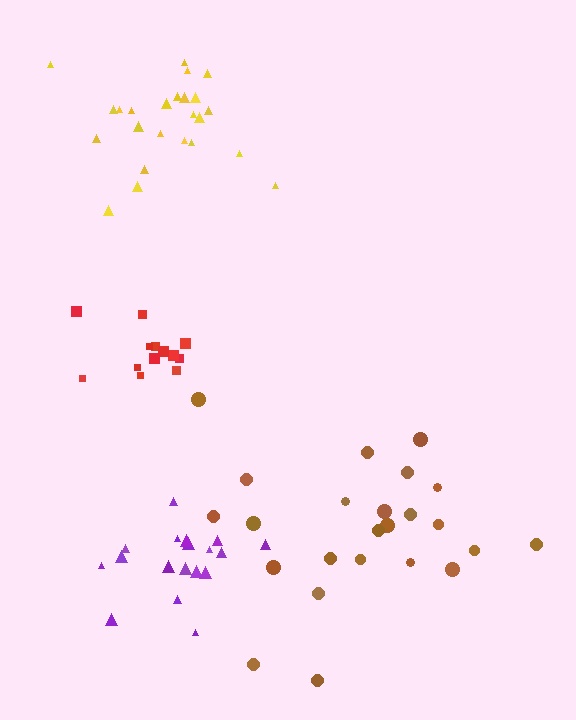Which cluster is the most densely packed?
Red.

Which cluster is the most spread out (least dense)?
Brown.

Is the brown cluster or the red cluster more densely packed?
Red.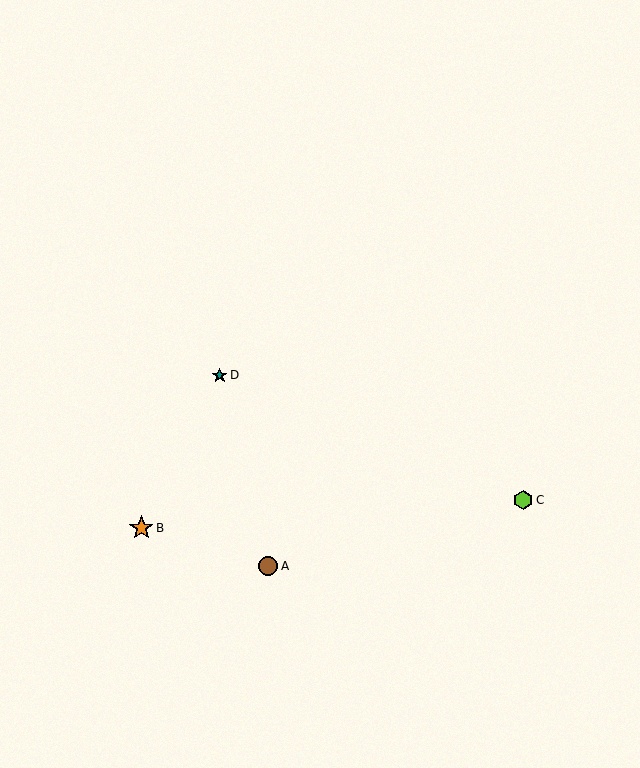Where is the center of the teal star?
The center of the teal star is at (220, 375).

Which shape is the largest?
The orange star (labeled B) is the largest.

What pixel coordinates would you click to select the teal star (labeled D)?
Click at (220, 375) to select the teal star D.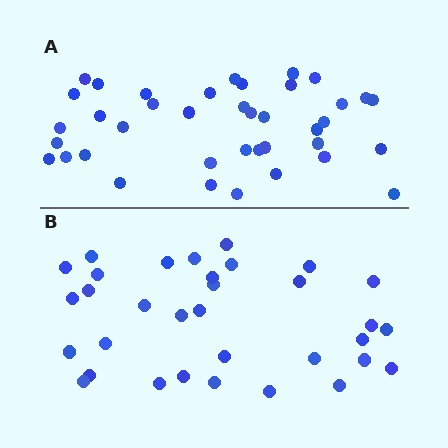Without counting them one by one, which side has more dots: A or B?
Region A (the top region) has more dots.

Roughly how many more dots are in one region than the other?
Region A has about 6 more dots than region B.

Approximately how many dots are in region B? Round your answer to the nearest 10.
About 30 dots. (The exact count is 33, which rounds to 30.)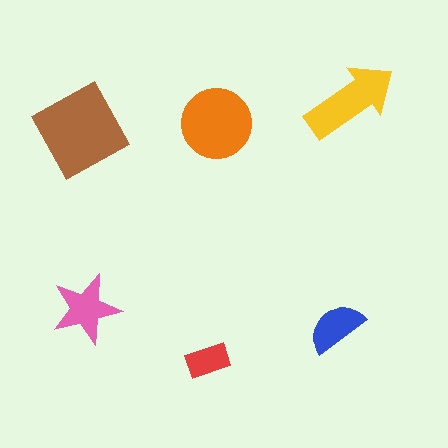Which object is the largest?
The brown diamond.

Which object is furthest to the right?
The yellow arrow is rightmost.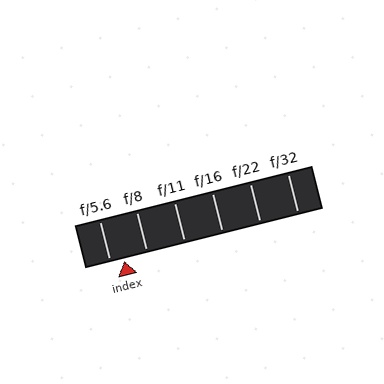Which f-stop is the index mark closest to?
The index mark is closest to f/5.6.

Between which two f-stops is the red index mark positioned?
The index mark is between f/5.6 and f/8.